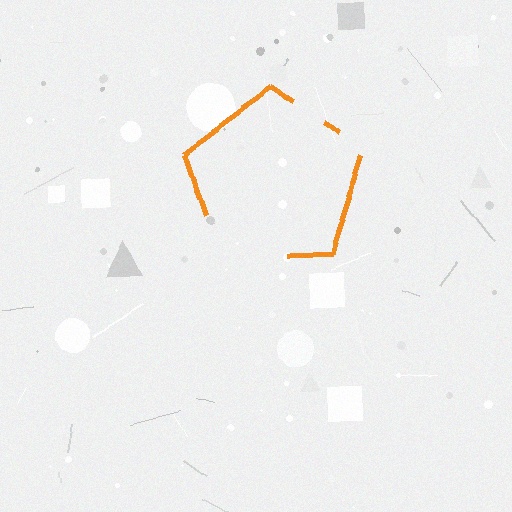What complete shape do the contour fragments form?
The contour fragments form a pentagon.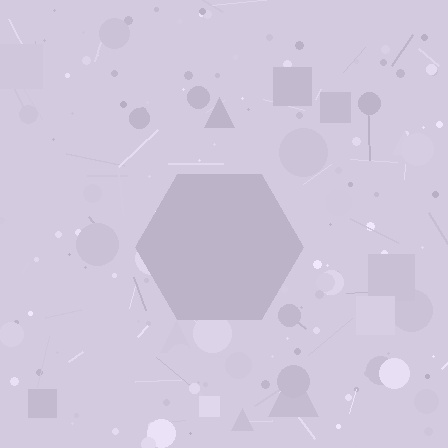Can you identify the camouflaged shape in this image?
The camouflaged shape is a hexagon.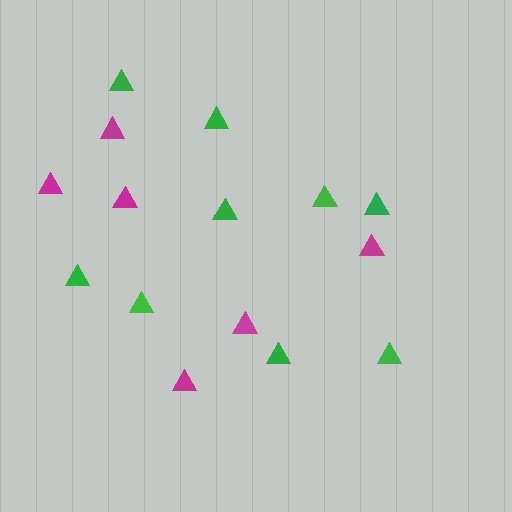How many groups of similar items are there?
There are 2 groups: one group of green triangles (9) and one group of magenta triangles (6).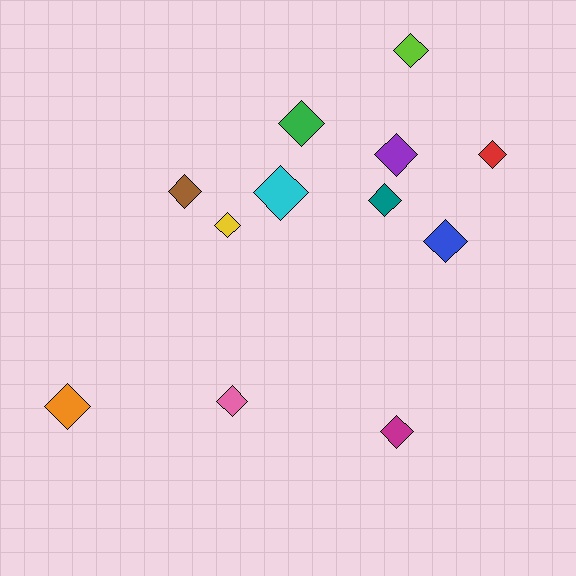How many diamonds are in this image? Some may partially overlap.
There are 12 diamonds.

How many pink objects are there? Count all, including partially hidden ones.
There is 1 pink object.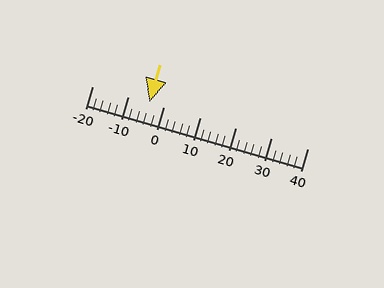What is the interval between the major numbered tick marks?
The major tick marks are spaced 10 units apart.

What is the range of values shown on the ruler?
The ruler shows values from -20 to 40.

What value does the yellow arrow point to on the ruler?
The yellow arrow points to approximately -4.